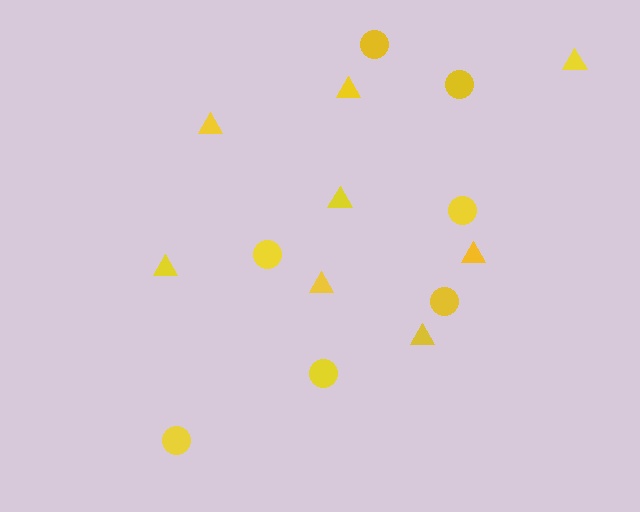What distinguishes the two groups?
There are 2 groups: one group of circles (7) and one group of triangles (8).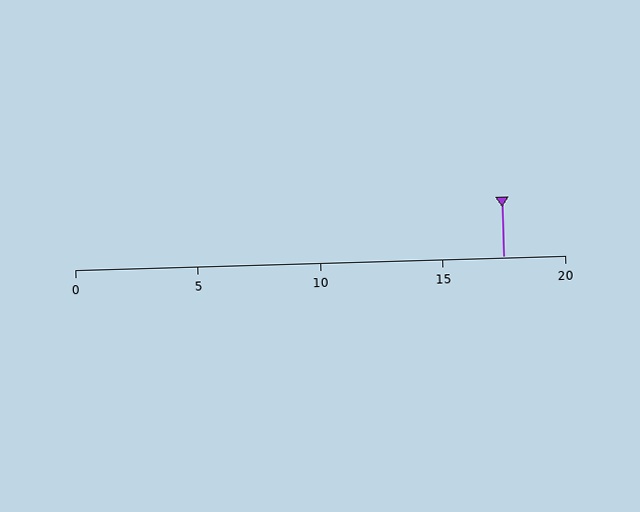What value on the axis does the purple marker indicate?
The marker indicates approximately 17.5.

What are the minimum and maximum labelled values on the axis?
The axis runs from 0 to 20.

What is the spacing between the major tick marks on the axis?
The major ticks are spaced 5 apart.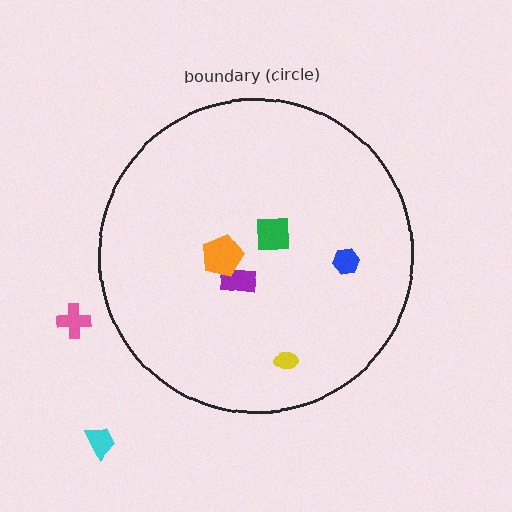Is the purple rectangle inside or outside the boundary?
Inside.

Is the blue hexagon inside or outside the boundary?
Inside.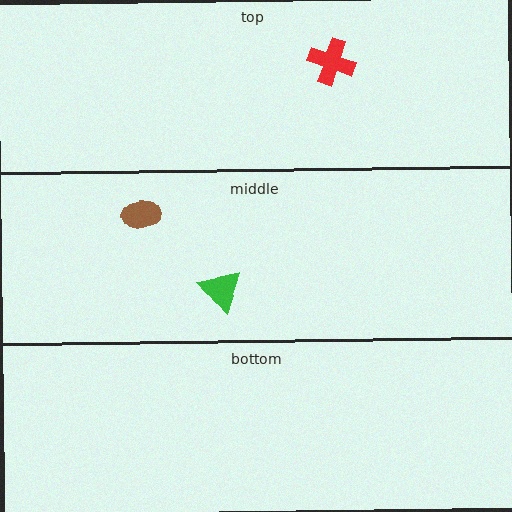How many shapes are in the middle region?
2.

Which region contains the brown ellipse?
The middle region.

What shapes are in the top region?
The red cross.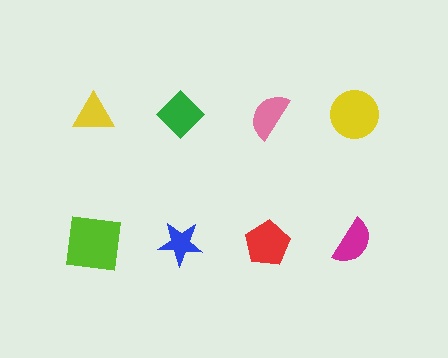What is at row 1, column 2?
A green diamond.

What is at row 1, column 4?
A yellow circle.